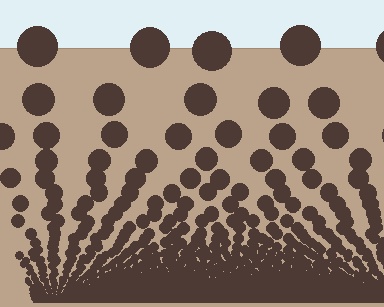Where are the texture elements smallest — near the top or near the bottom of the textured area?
Near the bottom.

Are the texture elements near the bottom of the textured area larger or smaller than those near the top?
Smaller. The gradient is inverted — elements near the bottom are smaller and denser.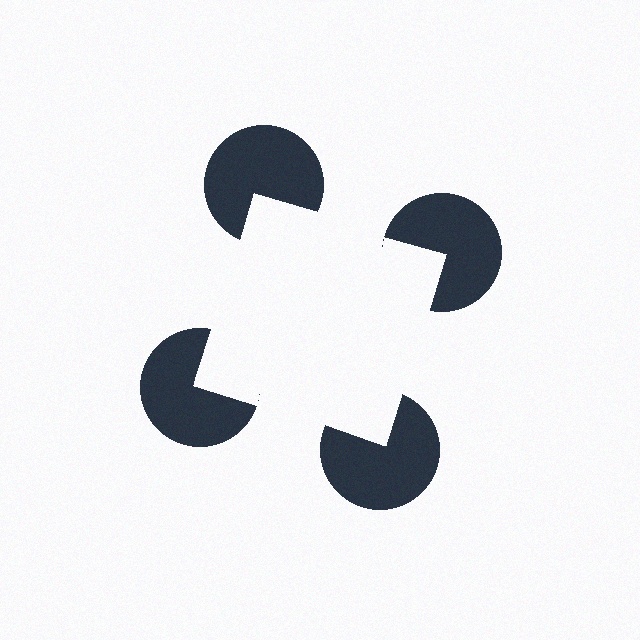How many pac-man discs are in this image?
There are 4 — one at each vertex of the illusory square.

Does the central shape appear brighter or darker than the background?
It typically appears slightly brighter than the background, even though no actual brightness change is drawn.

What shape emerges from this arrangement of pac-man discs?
An illusory square — its edges are inferred from the aligned wedge cuts in the pac-man discs, not physically drawn.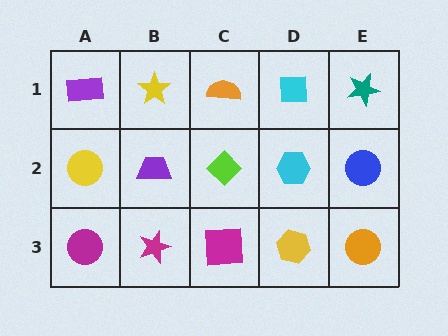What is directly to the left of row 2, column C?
A purple trapezoid.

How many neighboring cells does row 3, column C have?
3.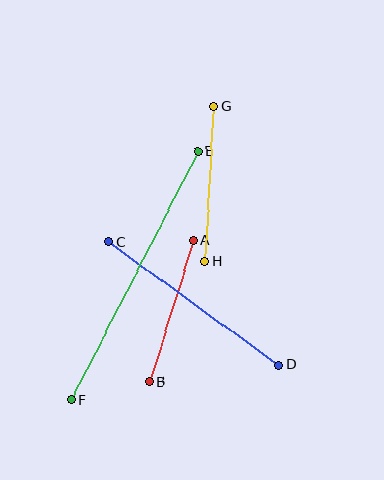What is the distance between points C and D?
The distance is approximately 210 pixels.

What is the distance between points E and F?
The distance is approximately 279 pixels.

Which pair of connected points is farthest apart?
Points E and F are farthest apart.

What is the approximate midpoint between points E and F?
The midpoint is at approximately (134, 276) pixels.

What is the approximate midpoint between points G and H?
The midpoint is at approximately (209, 184) pixels.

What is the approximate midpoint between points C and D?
The midpoint is at approximately (194, 303) pixels.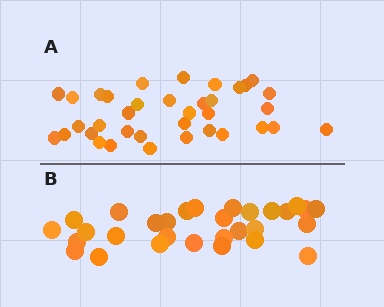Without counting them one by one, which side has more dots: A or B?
Region A (the top region) has more dots.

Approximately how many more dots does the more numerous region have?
Region A has about 6 more dots than region B.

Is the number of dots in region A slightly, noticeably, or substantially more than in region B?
Region A has only slightly more — the two regions are fairly close. The ratio is roughly 1.2 to 1.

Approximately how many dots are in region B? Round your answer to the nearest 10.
About 30 dots.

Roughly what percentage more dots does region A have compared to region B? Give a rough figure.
About 20% more.